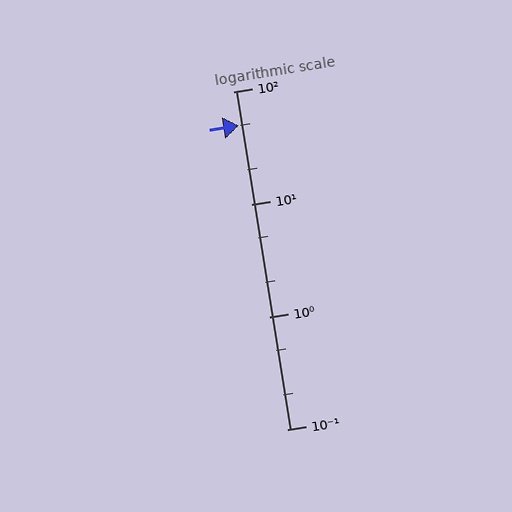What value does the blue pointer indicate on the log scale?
The pointer indicates approximately 50.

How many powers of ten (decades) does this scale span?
The scale spans 3 decades, from 0.1 to 100.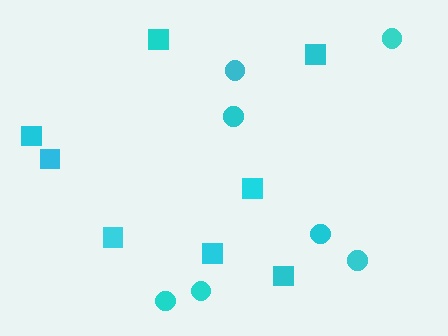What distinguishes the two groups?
There are 2 groups: one group of circles (7) and one group of squares (8).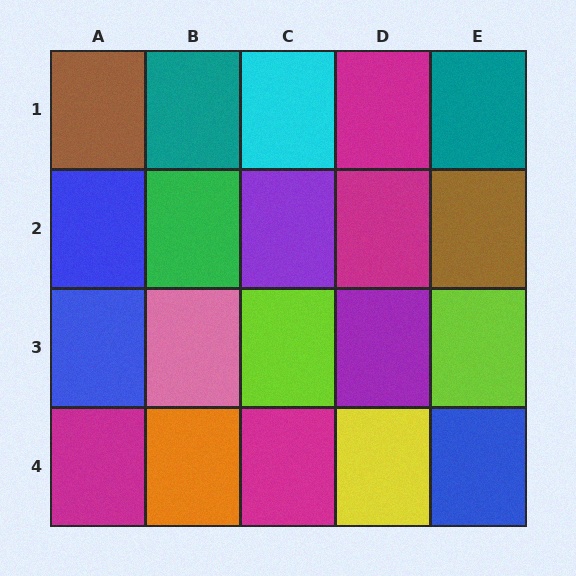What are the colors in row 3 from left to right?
Blue, pink, lime, purple, lime.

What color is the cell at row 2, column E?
Brown.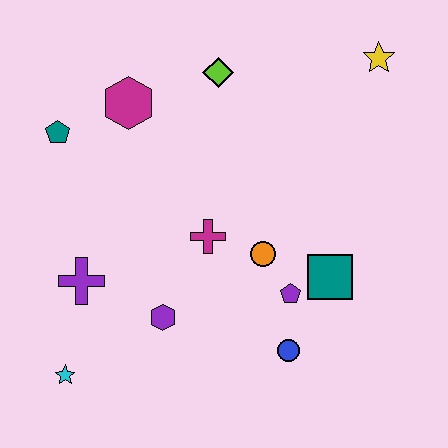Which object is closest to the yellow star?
The lime diamond is closest to the yellow star.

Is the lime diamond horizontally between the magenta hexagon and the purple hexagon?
No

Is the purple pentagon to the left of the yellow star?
Yes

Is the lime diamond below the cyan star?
No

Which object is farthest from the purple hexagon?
The yellow star is farthest from the purple hexagon.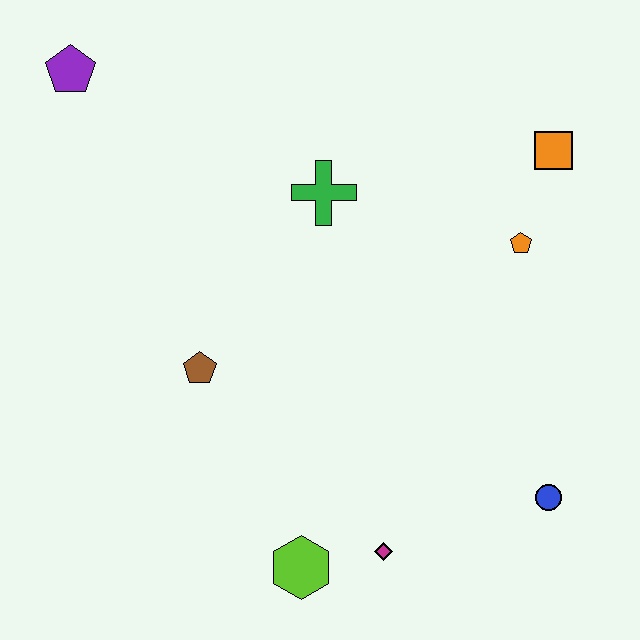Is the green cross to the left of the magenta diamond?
Yes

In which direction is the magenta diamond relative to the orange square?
The magenta diamond is below the orange square.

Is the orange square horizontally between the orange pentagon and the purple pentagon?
No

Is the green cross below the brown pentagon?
No